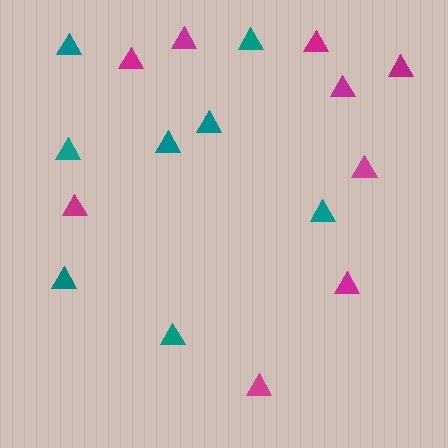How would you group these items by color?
There are 2 groups: one group of teal triangles (8) and one group of magenta triangles (9).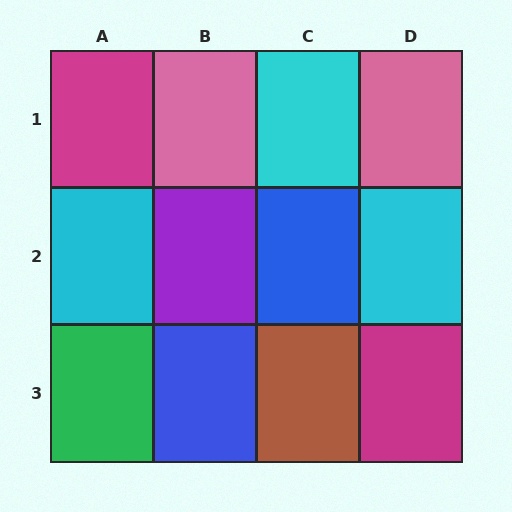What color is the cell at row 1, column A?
Magenta.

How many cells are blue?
2 cells are blue.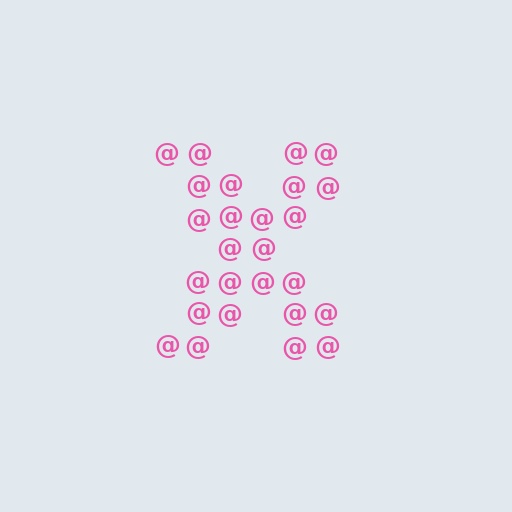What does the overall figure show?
The overall figure shows the letter X.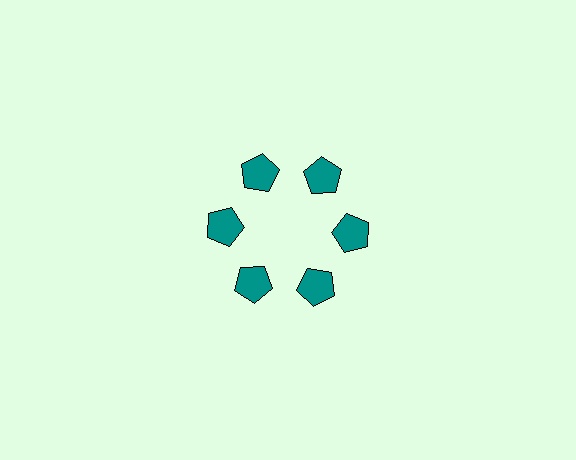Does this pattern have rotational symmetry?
Yes, this pattern has 6-fold rotational symmetry. It looks the same after rotating 60 degrees around the center.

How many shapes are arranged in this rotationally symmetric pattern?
There are 6 shapes, arranged in 6 groups of 1.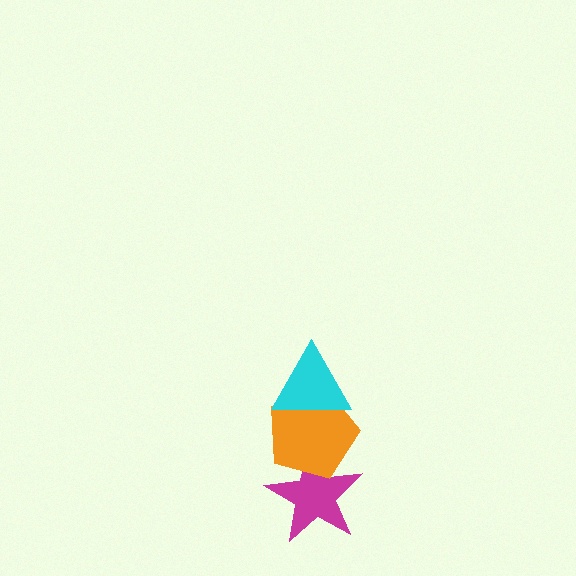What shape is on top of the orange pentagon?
The cyan triangle is on top of the orange pentagon.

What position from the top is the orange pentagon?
The orange pentagon is 2nd from the top.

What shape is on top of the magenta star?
The orange pentagon is on top of the magenta star.